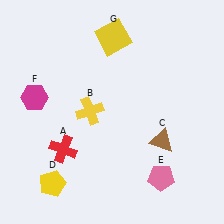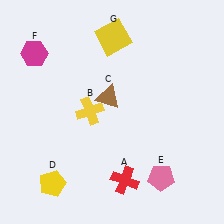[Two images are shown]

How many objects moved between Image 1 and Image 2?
3 objects moved between the two images.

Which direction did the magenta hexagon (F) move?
The magenta hexagon (F) moved up.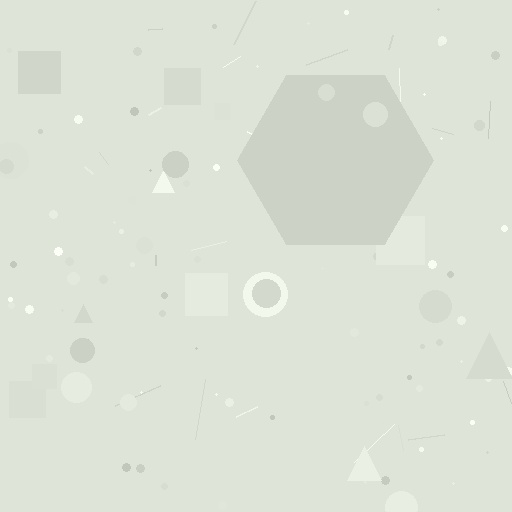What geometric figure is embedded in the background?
A hexagon is embedded in the background.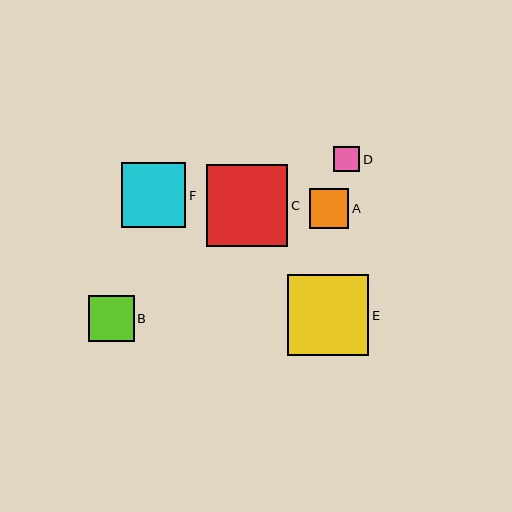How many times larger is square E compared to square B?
Square E is approximately 1.7 times the size of square B.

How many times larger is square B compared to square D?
Square B is approximately 1.8 times the size of square D.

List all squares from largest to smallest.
From largest to smallest: C, E, F, B, A, D.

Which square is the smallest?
Square D is the smallest with a size of approximately 26 pixels.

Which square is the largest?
Square C is the largest with a size of approximately 81 pixels.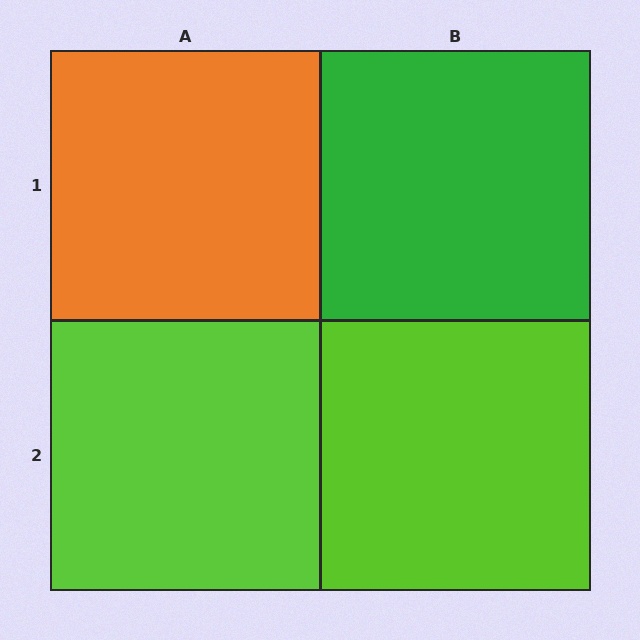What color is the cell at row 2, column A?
Lime.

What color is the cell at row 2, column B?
Lime.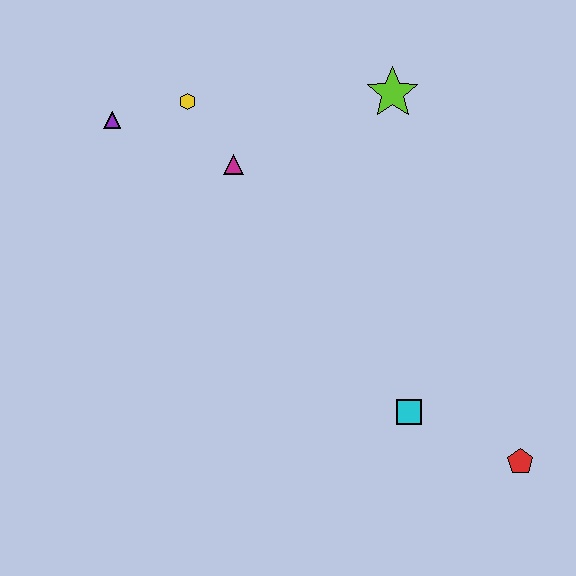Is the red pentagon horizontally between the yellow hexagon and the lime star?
No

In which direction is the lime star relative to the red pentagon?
The lime star is above the red pentagon.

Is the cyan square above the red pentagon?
Yes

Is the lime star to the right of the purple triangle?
Yes